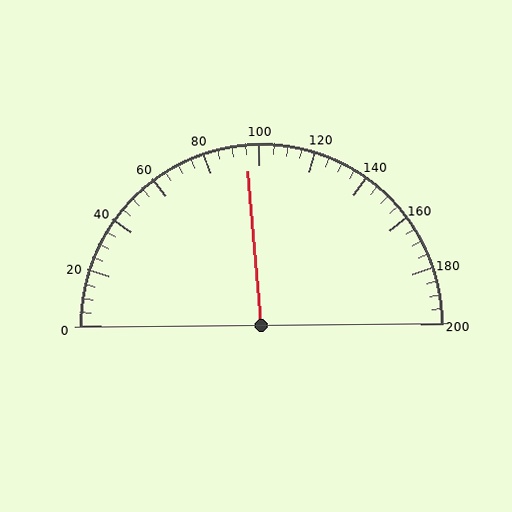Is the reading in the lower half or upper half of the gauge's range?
The reading is in the lower half of the range (0 to 200).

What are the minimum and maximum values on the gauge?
The gauge ranges from 0 to 200.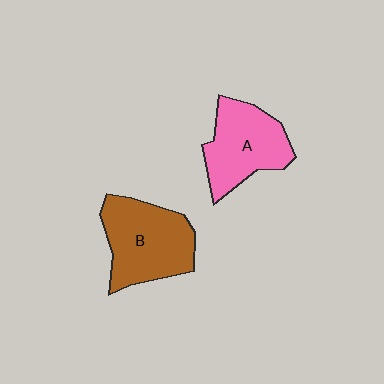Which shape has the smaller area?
Shape A (pink).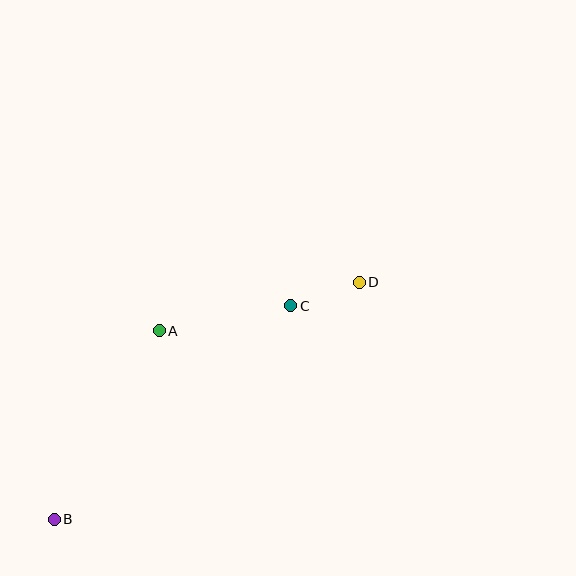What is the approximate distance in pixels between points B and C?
The distance between B and C is approximately 319 pixels.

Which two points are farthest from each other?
Points B and D are farthest from each other.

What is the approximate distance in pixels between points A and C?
The distance between A and C is approximately 134 pixels.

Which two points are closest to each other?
Points C and D are closest to each other.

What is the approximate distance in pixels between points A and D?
The distance between A and D is approximately 206 pixels.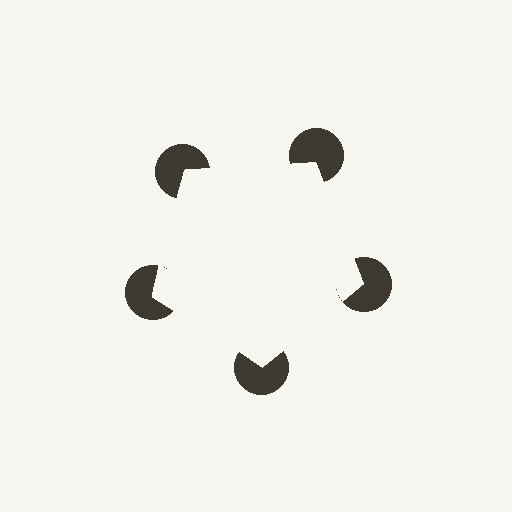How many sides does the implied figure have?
5 sides.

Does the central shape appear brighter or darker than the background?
It typically appears slightly brighter than the background, even though no actual brightness change is drawn.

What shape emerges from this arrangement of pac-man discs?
An illusory pentagon — its edges are inferred from the aligned wedge cuts in the pac-man discs, not physically drawn.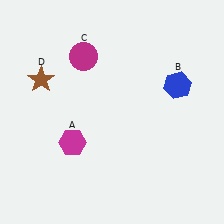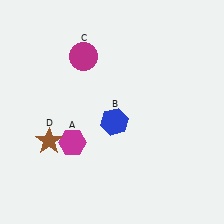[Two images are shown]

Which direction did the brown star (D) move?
The brown star (D) moved down.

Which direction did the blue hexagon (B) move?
The blue hexagon (B) moved left.